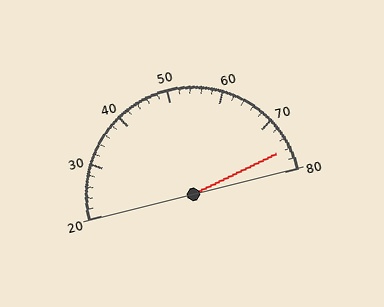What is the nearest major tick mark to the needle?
The nearest major tick mark is 80.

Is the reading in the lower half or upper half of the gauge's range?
The reading is in the upper half of the range (20 to 80).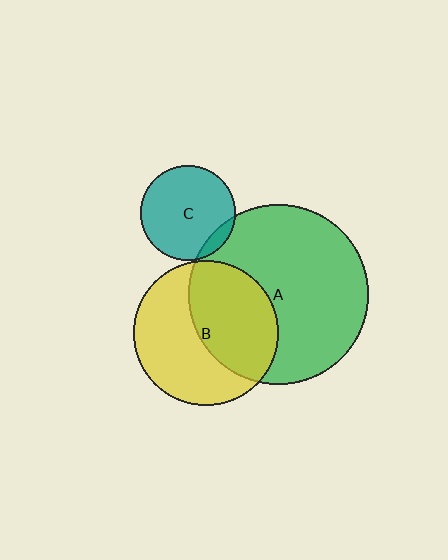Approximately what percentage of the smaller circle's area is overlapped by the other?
Approximately 10%.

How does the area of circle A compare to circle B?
Approximately 1.5 times.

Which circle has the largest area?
Circle A (green).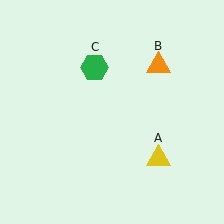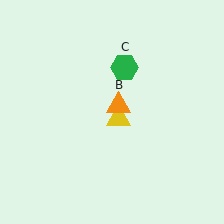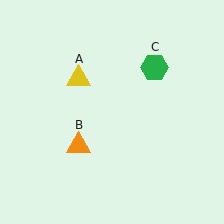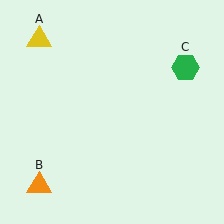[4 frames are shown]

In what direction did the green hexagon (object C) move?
The green hexagon (object C) moved right.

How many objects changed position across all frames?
3 objects changed position: yellow triangle (object A), orange triangle (object B), green hexagon (object C).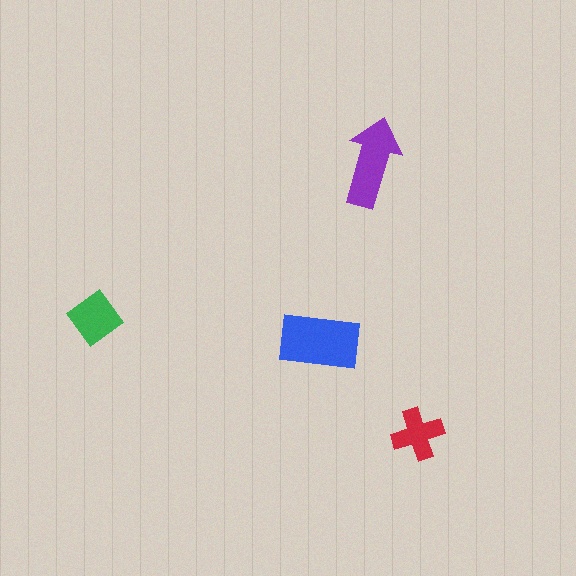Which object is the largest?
The blue rectangle.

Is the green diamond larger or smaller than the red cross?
Larger.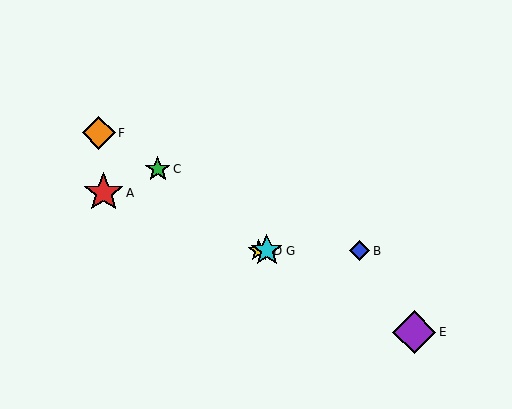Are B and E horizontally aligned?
No, B is at y≈251 and E is at y≈332.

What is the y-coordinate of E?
Object E is at y≈332.